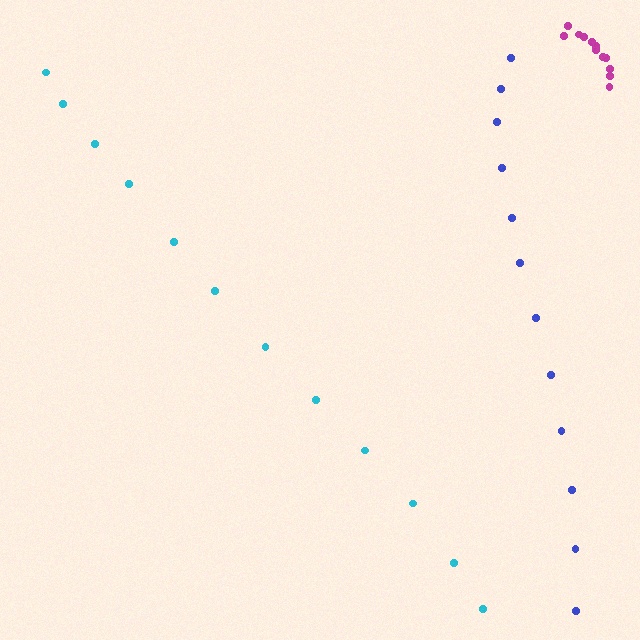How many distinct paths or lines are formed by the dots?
There are 3 distinct paths.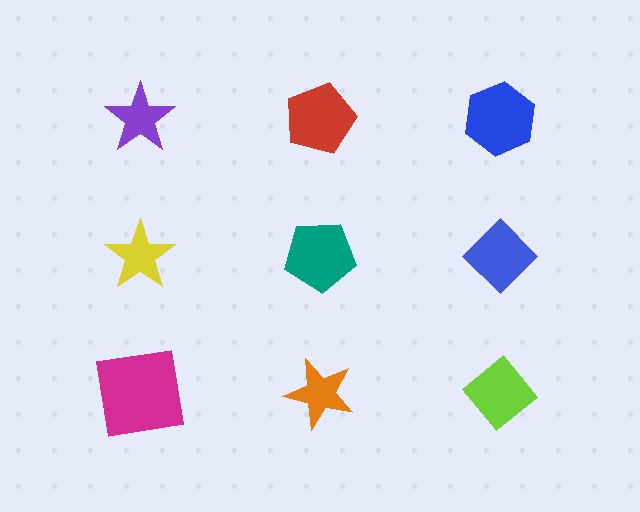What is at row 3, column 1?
A magenta square.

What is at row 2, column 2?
A teal pentagon.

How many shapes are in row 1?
3 shapes.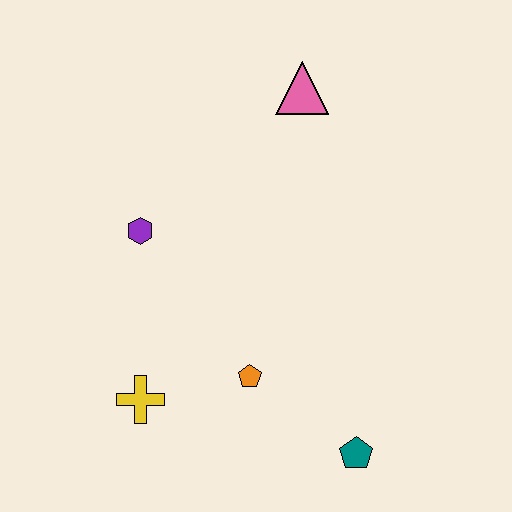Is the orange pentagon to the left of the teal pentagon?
Yes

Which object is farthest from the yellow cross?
The pink triangle is farthest from the yellow cross.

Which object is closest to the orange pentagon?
The yellow cross is closest to the orange pentagon.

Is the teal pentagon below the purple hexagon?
Yes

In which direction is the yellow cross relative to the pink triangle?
The yellow cross is below the pink triangle.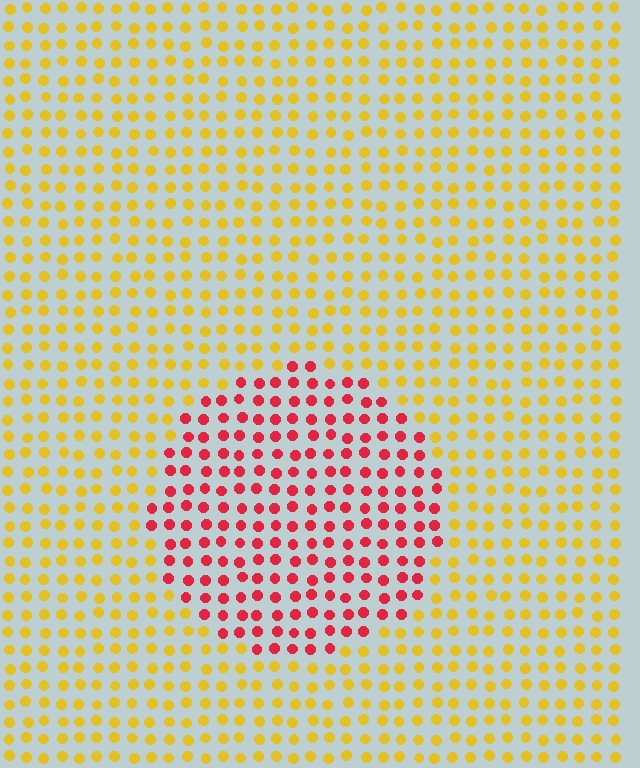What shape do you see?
I see a circle.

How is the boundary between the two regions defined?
The boundary is defined purely by a slight shift in hue (about 59 degrees). Spacing, size, and orientation are identical on both sides.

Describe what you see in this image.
The image is filled with small yellow elements in a uniform arrangement. A circle-shaped region is visible where the elements are tinted to a slightly different hue, forming a subtle color boundary.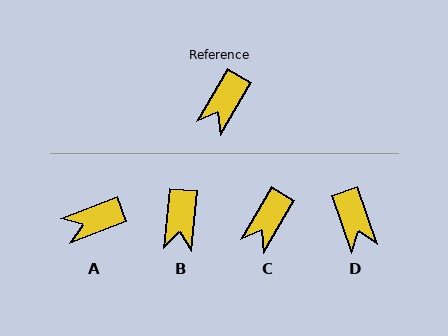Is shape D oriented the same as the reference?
No, it is off by about 49 degrees.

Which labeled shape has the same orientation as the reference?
C.